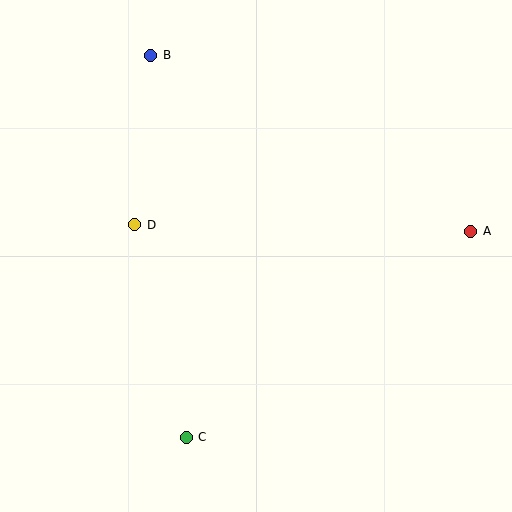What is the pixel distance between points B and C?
The distance between B and C is 384 pixels.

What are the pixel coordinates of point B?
Point B is at (151, 55).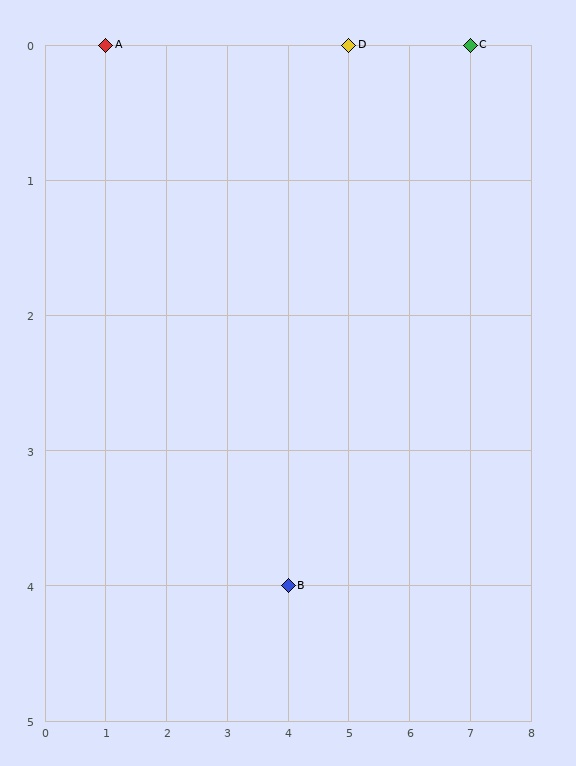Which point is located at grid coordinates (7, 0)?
Point C is at (7, 0).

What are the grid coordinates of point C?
Point C is at grid coordinates (7, 0).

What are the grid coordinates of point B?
Point B is at grid coordinates (4, 4).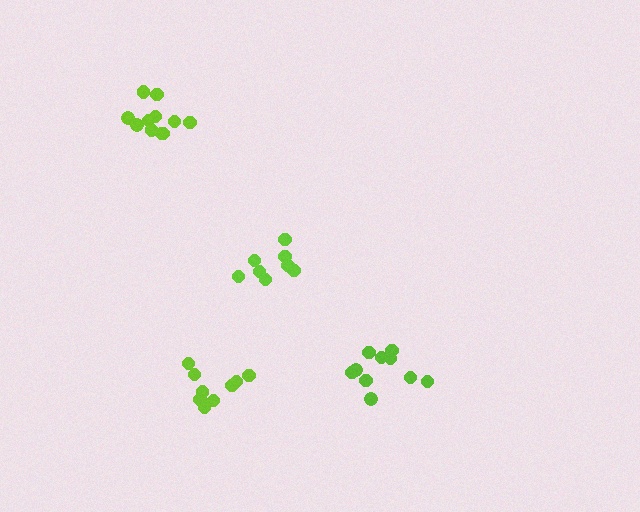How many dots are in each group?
Group 1: 10 dots, Group 2: 8 dots, Group 3: 9 dots, Group 4: 11 dots (38 total).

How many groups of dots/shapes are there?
There are 4 groups.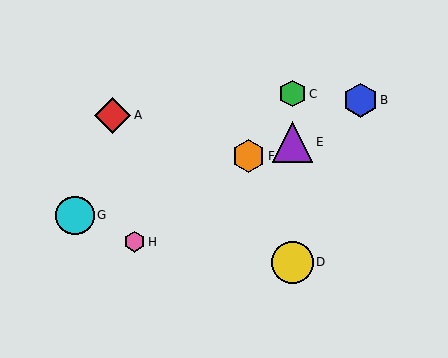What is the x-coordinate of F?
Object F is at x≈248.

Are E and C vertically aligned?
Yes, both are at x≈292.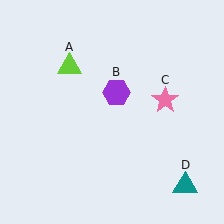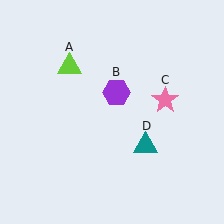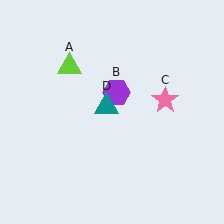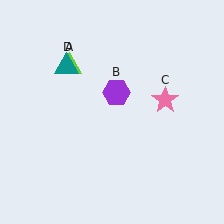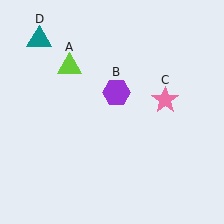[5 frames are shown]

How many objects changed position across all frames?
1 object changed position: teal triangle (object D).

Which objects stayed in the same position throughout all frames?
Lime triangle (object A) and purple hexagon (object B) and pink star (object C) remained stationary.